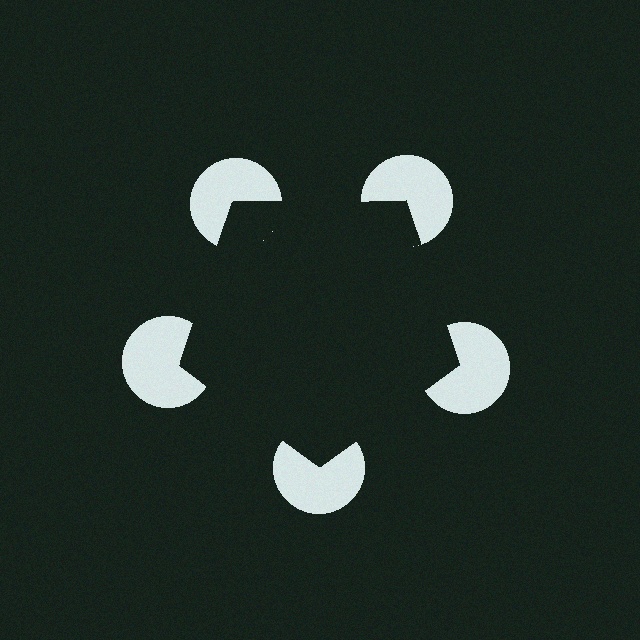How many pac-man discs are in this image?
There are 5 — one at each vertex of the illusory pentagon.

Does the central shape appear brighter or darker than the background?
It typically appears slightly darker than the background, even though no actual brightness change is drawn.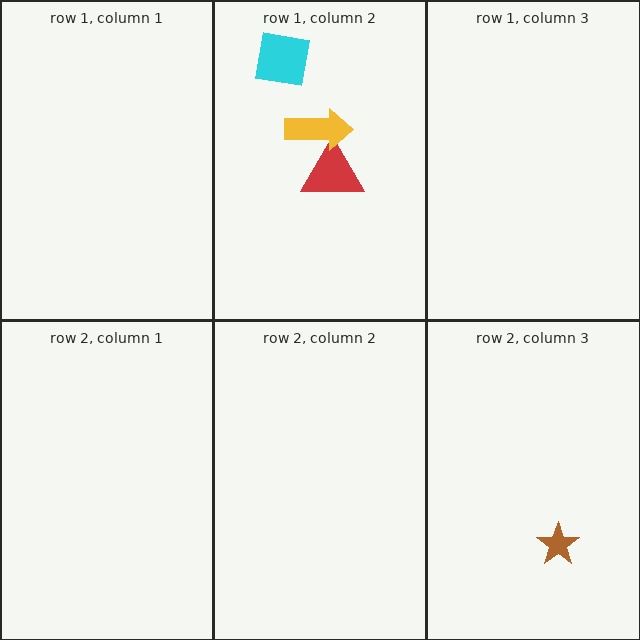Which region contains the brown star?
The row 2, column 3 region.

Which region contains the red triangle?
The row 1, column 2 region.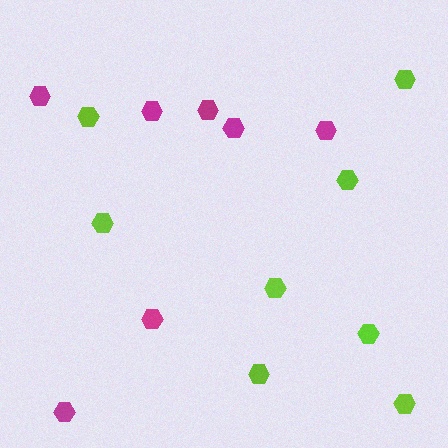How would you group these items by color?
There are 2 groups: one group of lime hexagons (8) and one group of magenta hexagons (7).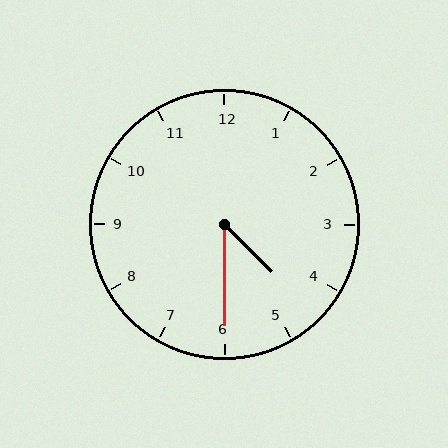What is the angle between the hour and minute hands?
Approximately 45 degrees.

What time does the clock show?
4:30.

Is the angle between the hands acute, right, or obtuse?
It is acute.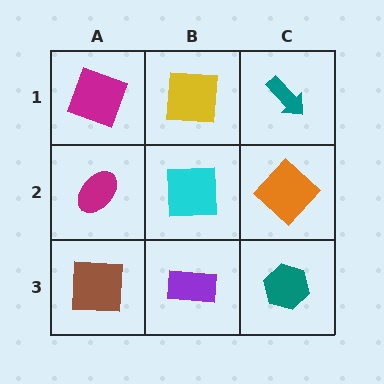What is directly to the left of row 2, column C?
A cyan square.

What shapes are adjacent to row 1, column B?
A cyan square (row 2, column B), a magenta square (row 1, column A), a teal arrow (row 1, column C).